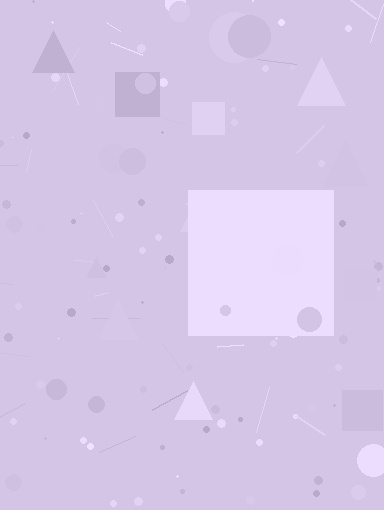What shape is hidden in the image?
A square is hidden in the image.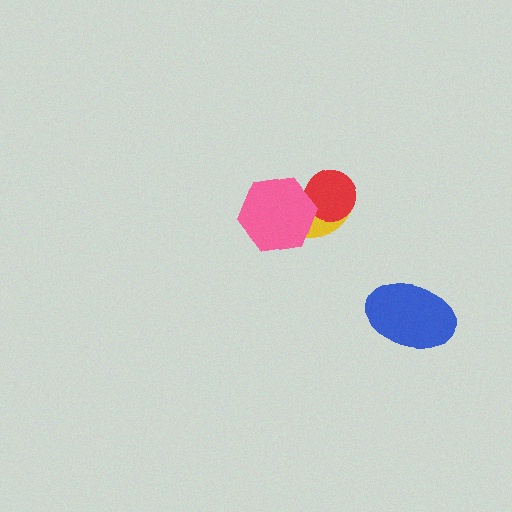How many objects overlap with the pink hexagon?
2 objects overlap with the pink hexagon.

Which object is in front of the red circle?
The pink hexagon is in front of the red circle.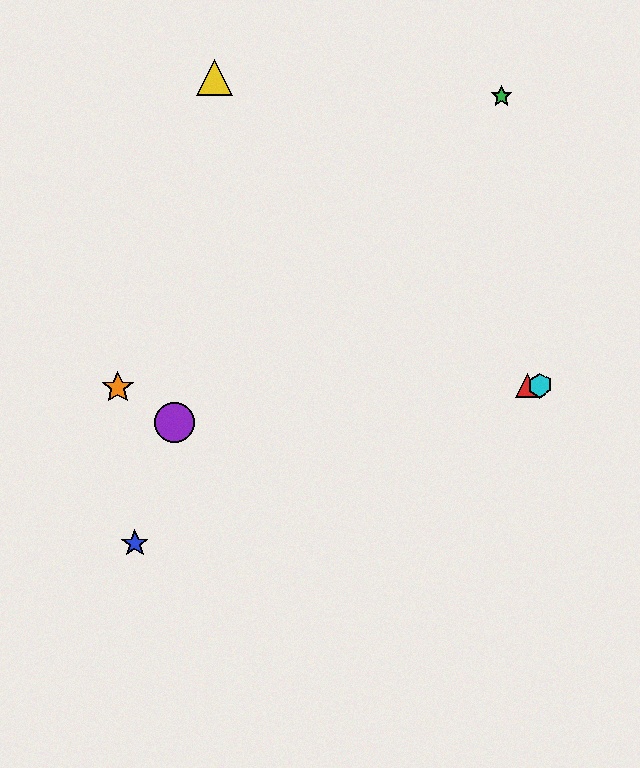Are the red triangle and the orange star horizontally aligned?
Yes, both are at y≈385.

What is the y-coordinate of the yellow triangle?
The yellow triangle is at y≈78.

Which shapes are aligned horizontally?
The red triangle, the orange star, the cyan hexagon are aligned horizontally.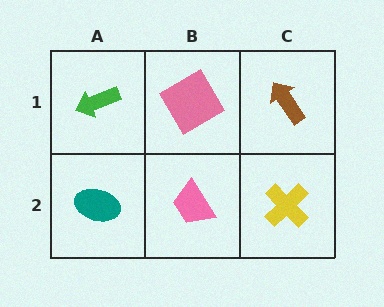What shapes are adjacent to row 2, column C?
A brown arrow (row 1, column C), a pink trapezoid (row 2, column B).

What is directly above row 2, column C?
A brown arrow.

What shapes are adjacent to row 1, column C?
A yellow cross (row 2, column C), a pink diamond (row 1, column B).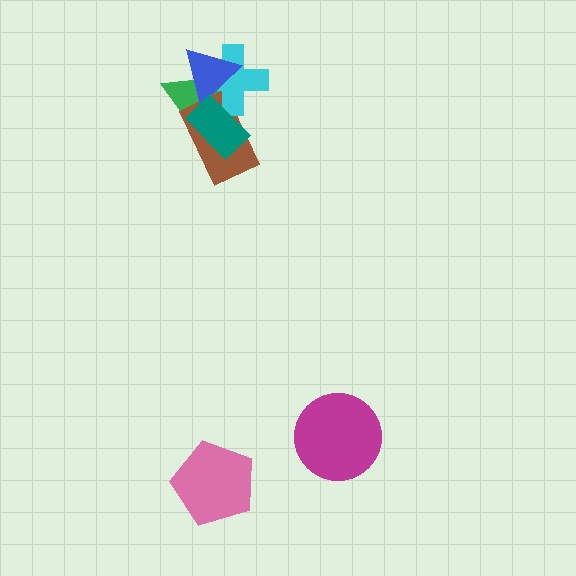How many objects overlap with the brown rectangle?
4 objects overlap with the brown rectangle.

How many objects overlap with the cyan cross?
4 objects overlap with the cyan cross.